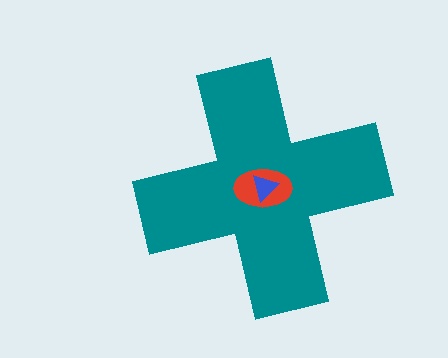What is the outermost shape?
The teal cross.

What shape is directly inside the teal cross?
The red ellipse.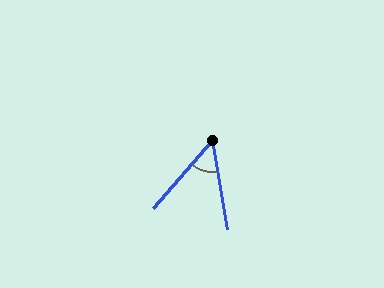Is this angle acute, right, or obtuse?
It is acute.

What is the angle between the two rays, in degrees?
Approximately 51 degrees.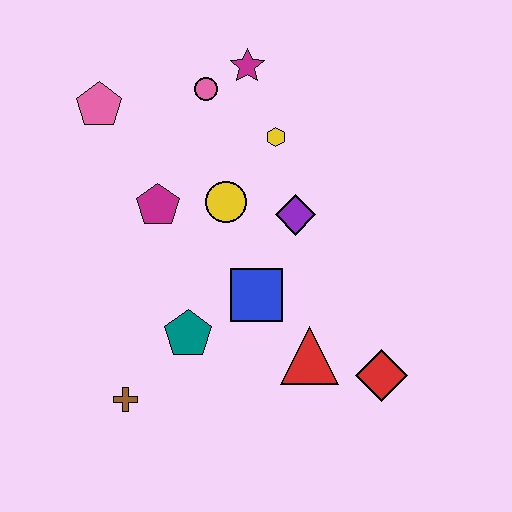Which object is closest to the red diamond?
The red triangle is closest to the red diamond.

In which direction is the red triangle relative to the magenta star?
The red triangle is below the magenta star.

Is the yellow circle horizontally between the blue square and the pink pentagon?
Yes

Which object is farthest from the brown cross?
The magenta star is farthest from the brown cross.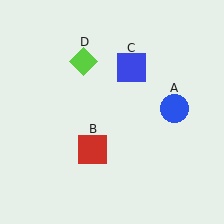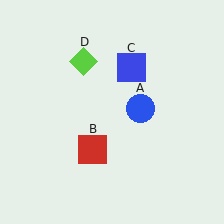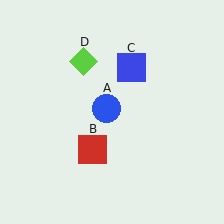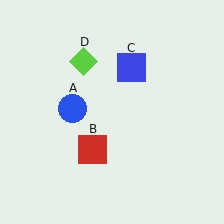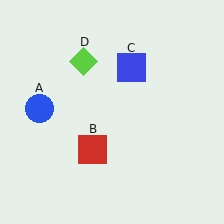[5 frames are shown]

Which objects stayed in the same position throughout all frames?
Red square (object B) and blue square (object C) and lime diamond (object D) remained stationary.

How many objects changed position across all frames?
1 object changed position: blue circle (object A).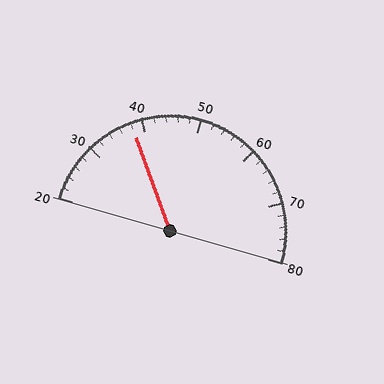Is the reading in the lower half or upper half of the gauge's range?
The reading is in the lower half of the range (20 to 80).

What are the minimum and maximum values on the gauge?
The gauge ranges from 20 to 80.